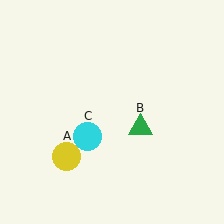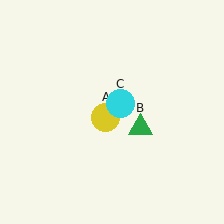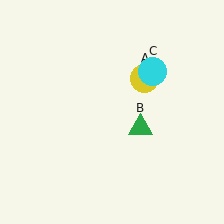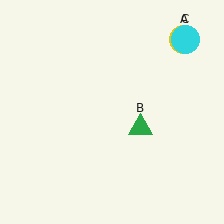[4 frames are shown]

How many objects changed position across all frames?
2 objects changed position: yellow circle (object A), cyan circle (object C).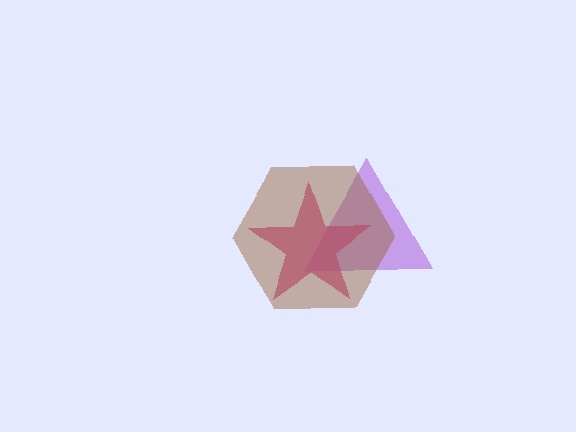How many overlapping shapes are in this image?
There are 3 overlapping shapes in the image.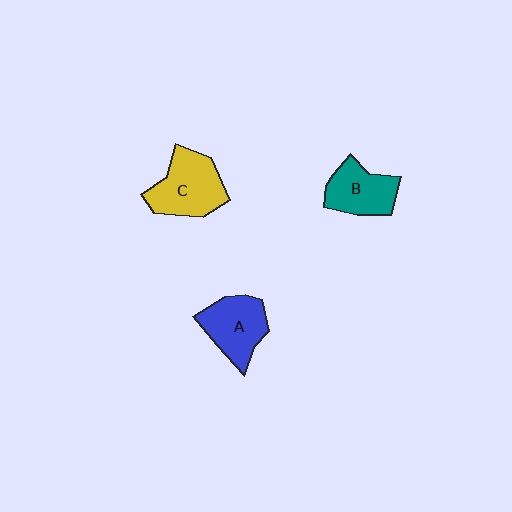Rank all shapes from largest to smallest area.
From largest to smallest: C (yellow), A (blue), B (teal).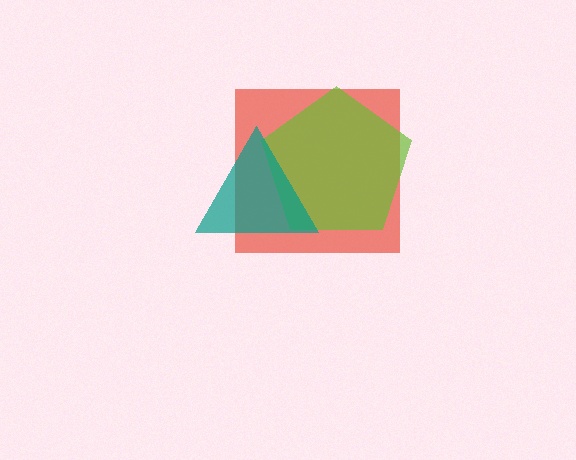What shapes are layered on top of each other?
The layered shapes are: a red square, a lime pentagon, a teal triangle.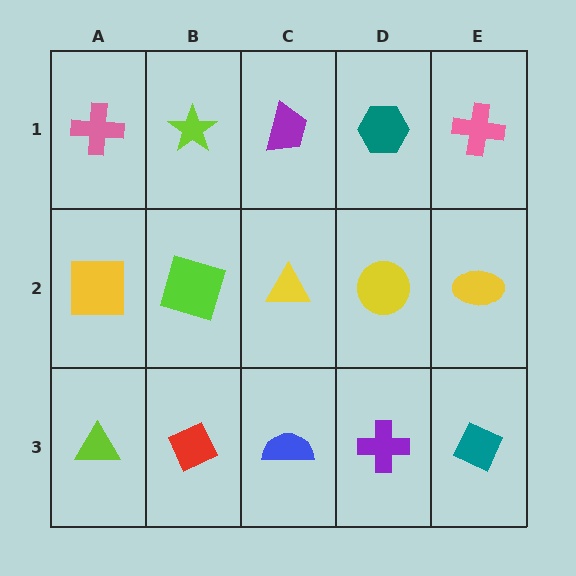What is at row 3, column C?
A blue semicircle.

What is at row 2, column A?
A yellow square.